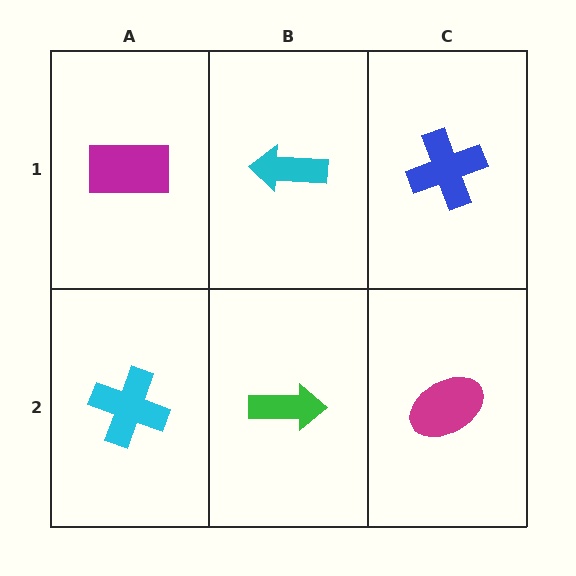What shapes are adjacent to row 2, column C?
A blue cross (row 1, column C), a green arrow (row 2, column B).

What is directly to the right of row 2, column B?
A magenta ellipse.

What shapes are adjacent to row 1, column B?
A green arrow (row 2, column B), a magenta rectangle (row 1, column A), a blue cross (row 1, column C).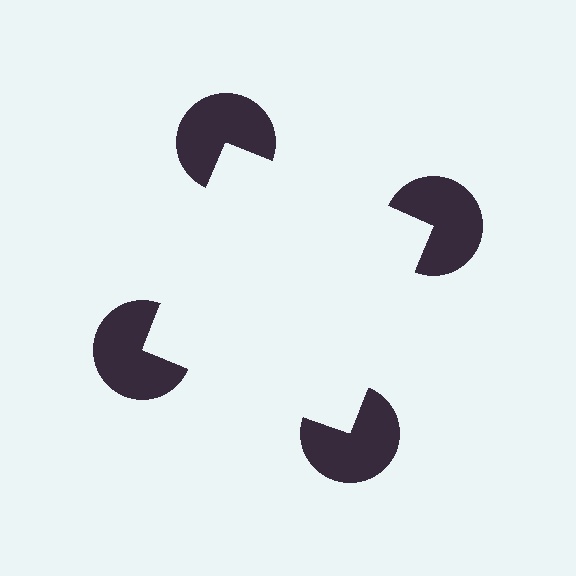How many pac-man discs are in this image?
There are 4 — one at each vertex of the illusory square.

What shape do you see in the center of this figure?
An illusory square — its edges are inferred from the aligned wedge cuts in the pac-man discs, not physically drawn.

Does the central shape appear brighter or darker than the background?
It typically appears slightly brighter than the background, even though no actual brightness change is drawn.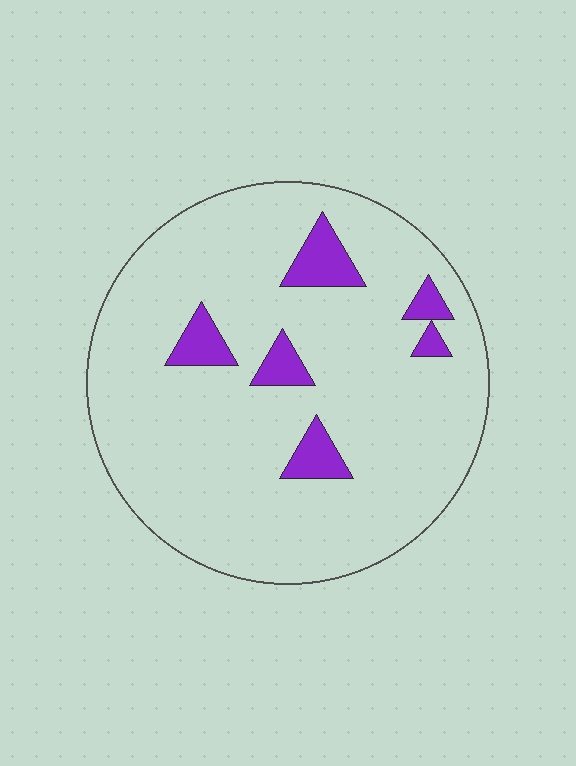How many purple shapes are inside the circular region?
6.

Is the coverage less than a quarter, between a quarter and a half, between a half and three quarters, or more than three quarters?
Less than a quarter.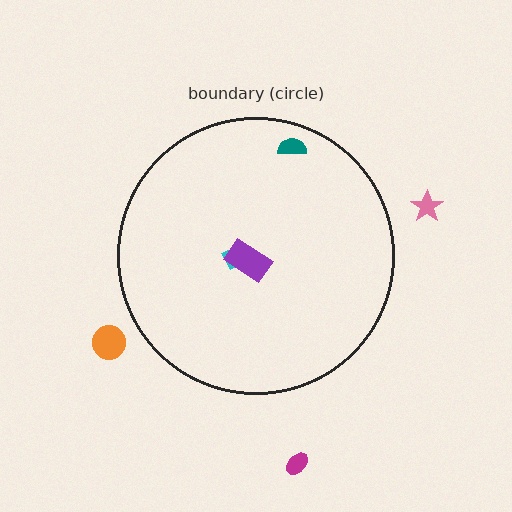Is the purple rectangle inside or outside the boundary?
Inside.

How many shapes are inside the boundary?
3 inside, 3 outside.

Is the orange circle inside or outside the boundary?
Outside.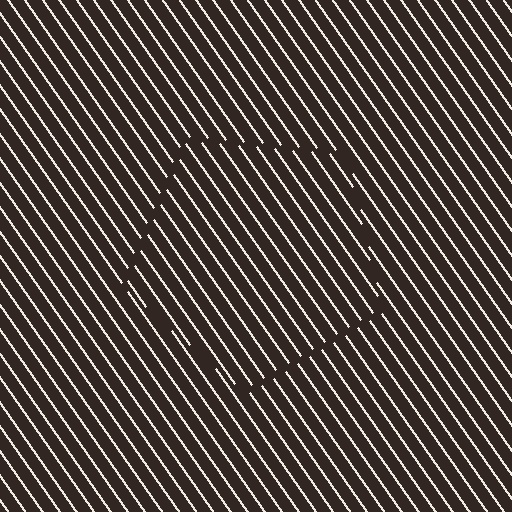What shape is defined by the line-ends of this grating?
An illusory pentagon. The interior of the shape contains the same grating, shifted by half a period — the contour is defined by the phase discontinuity where line-ends from the inner and outer gratings abut.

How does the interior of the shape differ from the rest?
The interior of the shape contains the same grating, shifted by half a period — the contour is defined by the phase discontinuity where line-ends from the inner and outer gratings abut.